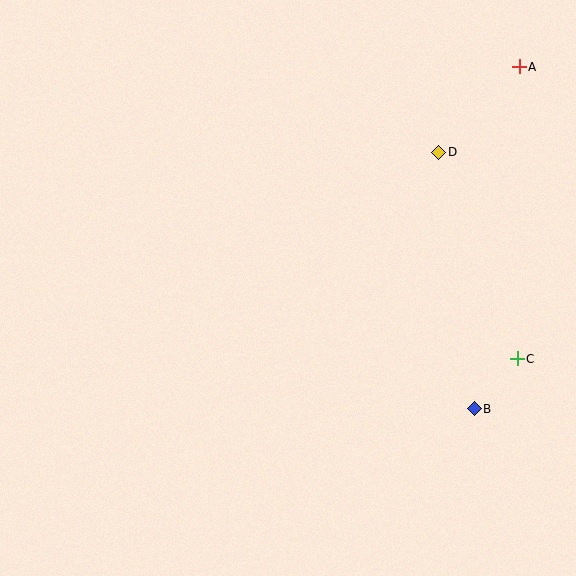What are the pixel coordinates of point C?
Point C is at (517, 359).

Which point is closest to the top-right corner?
Point A is closest to the top-right corner.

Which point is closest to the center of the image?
Point D at (439, 152) is closest to the center.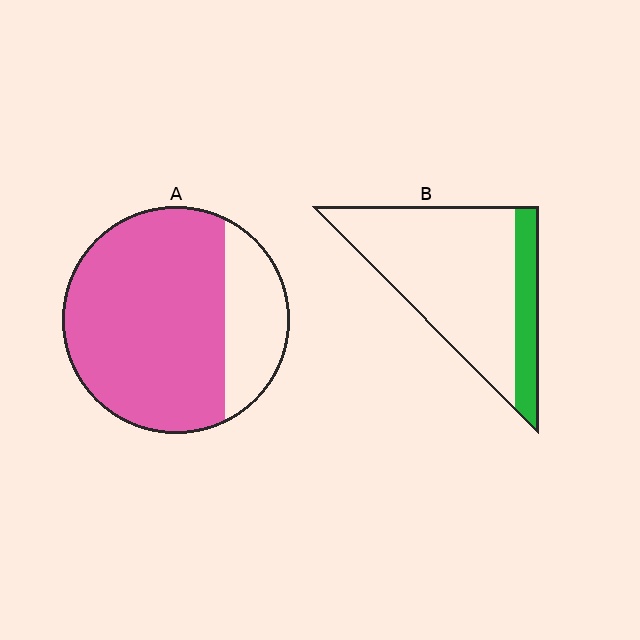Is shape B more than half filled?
No.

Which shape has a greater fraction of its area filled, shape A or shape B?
Shape A.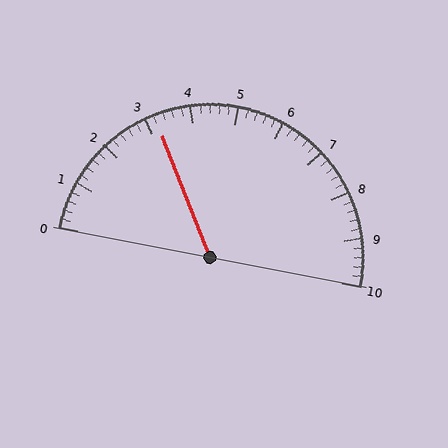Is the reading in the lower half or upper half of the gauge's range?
The reading is in the lower half of the range (0 to 10).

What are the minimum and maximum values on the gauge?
The gauge ranges from 0 to 10.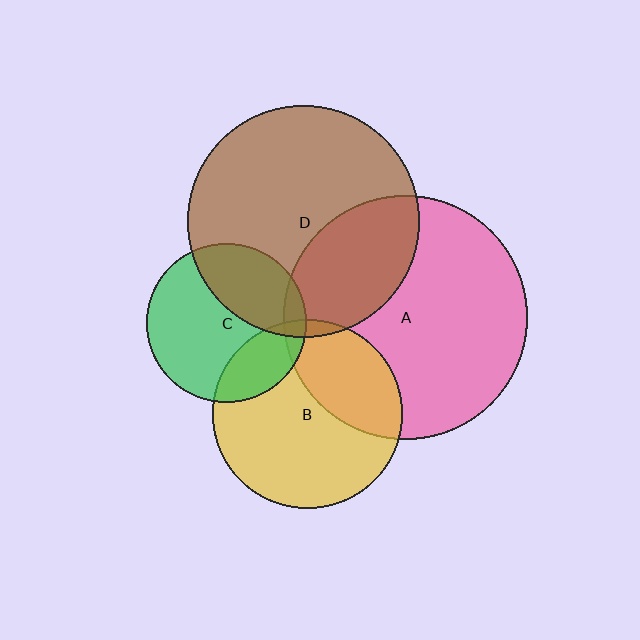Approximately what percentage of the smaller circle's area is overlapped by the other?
Approximately 25%.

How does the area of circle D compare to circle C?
Approximately 2.1 times.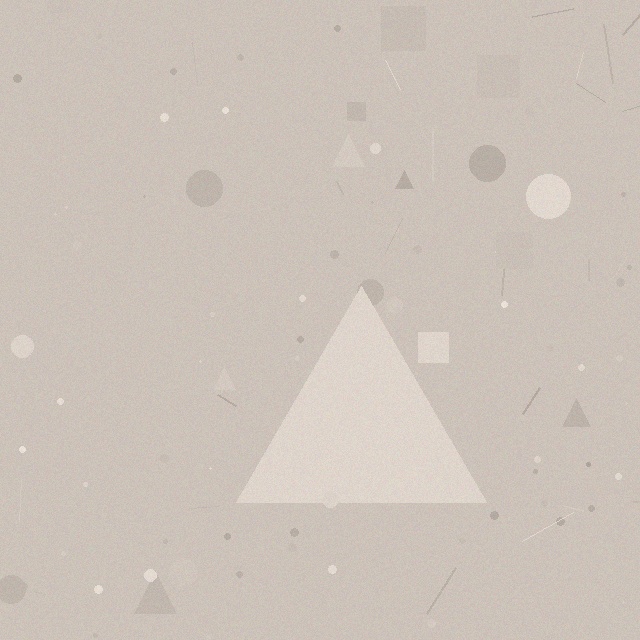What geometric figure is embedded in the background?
A triangle is embedded in the background.